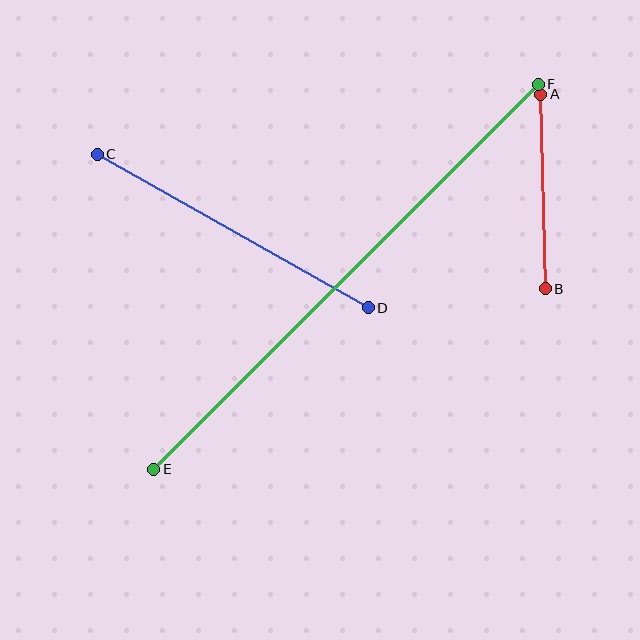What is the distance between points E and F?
The distance is approximately 544 pixels.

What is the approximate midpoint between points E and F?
The midpoint is at approximately (346, 277) pixels.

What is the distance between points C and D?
The distance is approximately 311 pixels.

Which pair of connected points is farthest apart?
Points E and F are farthest apart.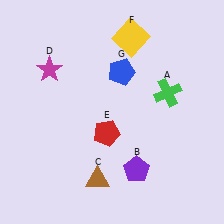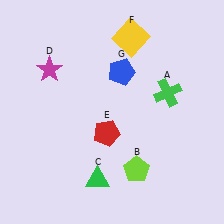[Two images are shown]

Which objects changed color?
B changed from purple to lime. C changed from brown to green.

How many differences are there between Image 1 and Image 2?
There are 2 differences between the two images.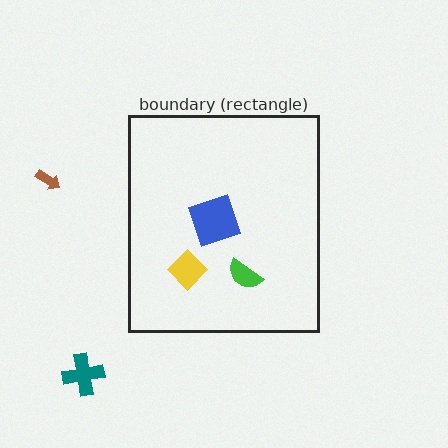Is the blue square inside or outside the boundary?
Inside.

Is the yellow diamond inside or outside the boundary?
Inside.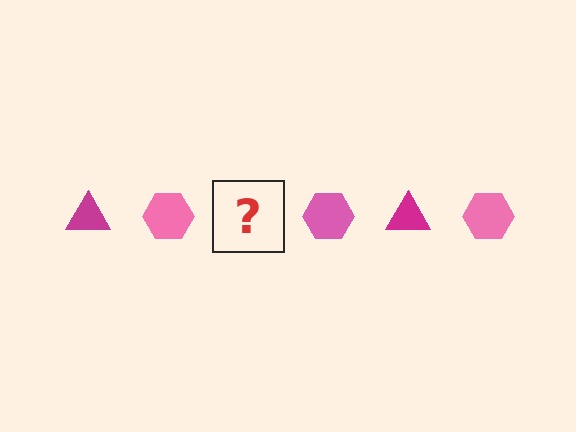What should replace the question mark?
The question mark should be replaced with a magenta triangle.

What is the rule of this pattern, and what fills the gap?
The rule is that the pattern alternates between magenta triangle and pink hexagon. The gap should be filled with a magenta triangle.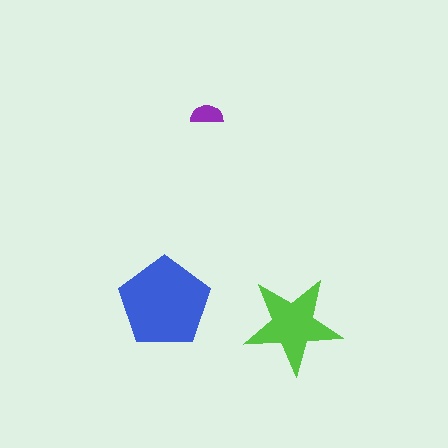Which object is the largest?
The blue pentagon.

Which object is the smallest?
The purple semicircle.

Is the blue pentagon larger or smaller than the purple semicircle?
Larger.